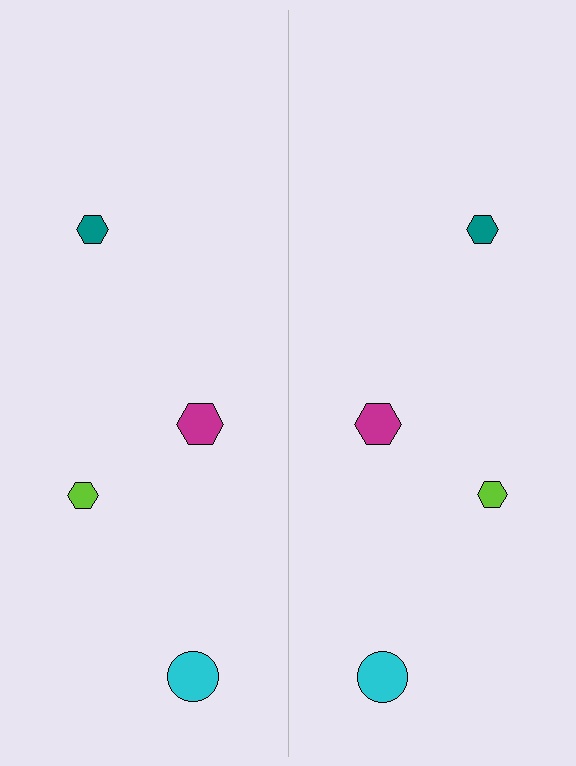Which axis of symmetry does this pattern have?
The pattern has a vertical axis of symmetry running through the center of the image.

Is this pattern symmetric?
Yes, this pattern has bilateral (reflection) symmetry.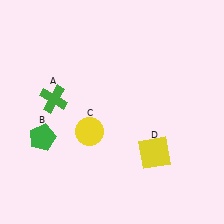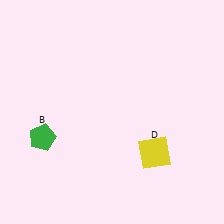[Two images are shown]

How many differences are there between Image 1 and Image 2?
There are 2 differences between the two images.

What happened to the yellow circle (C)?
The yellow circle (C) was removed in Image 2. It was in the bottom-left area of Image 1.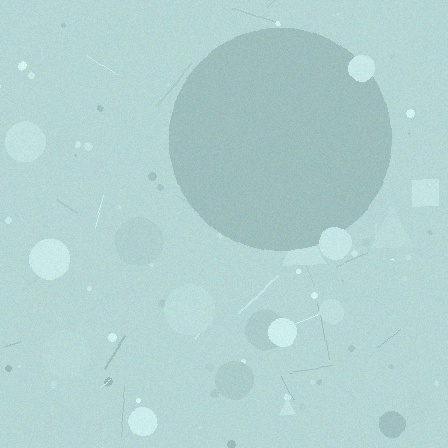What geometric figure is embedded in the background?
A circle is embedded in the background.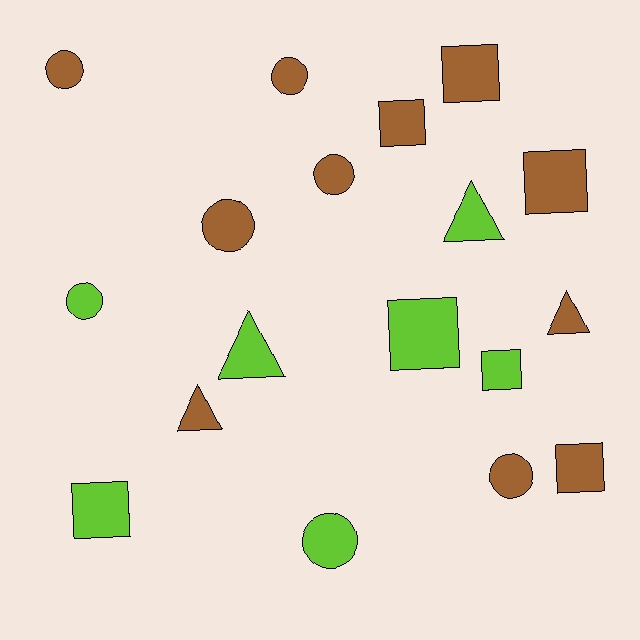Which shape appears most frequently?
Square, with 7 objects.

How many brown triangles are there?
There are 2 brown triangles.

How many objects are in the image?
There are 18 objects.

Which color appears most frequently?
Brown, with 11 objects.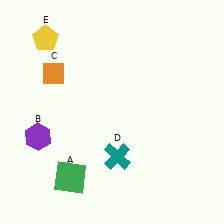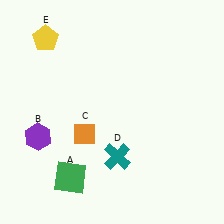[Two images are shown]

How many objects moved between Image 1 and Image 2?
1 object moved between the two images.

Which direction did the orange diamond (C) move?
The orange diamond (C) moved down.